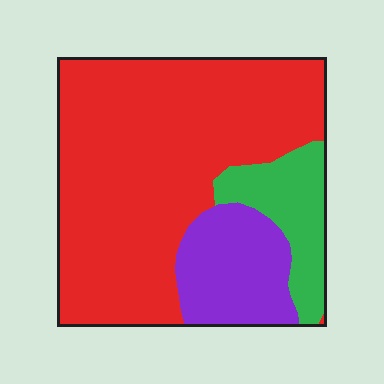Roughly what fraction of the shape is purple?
Purple takes up less than a quarter of the shape.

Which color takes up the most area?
Red, at roughly 70%.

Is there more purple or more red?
Red.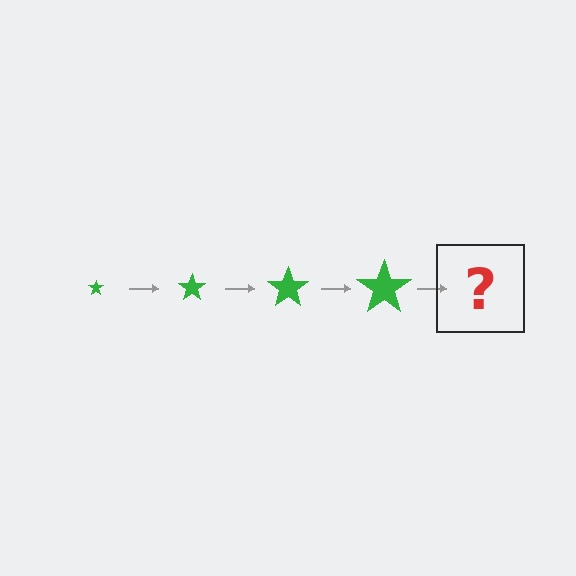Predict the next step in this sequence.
The next step is a green star, larger than the previous one.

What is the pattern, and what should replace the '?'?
The pattern is that the star gets progressively larger each step. The '?' should be a green star, larger than the previous one.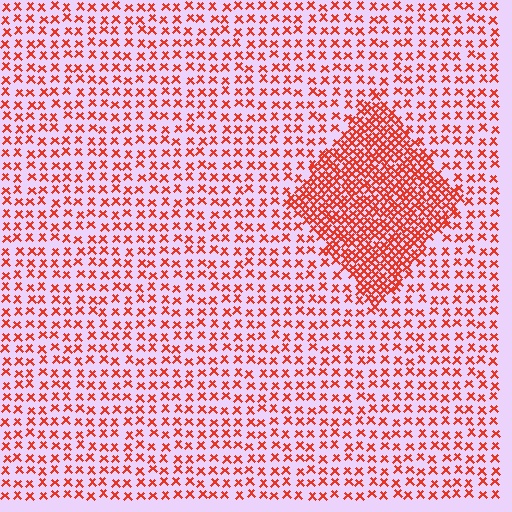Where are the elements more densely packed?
The elements are more densely packed inside the diamond boundary.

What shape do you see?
I see a diamond.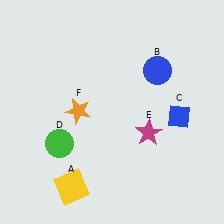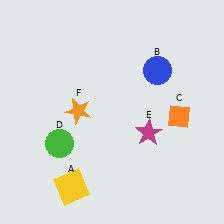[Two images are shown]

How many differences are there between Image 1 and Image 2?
There is 1 difference between the two images.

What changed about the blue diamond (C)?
In Image 1, C is blue. In Image 2, it changed to orange.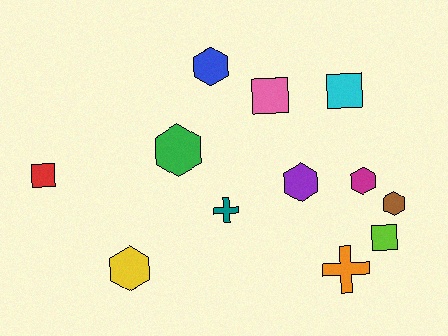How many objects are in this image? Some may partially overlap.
There are 12 objects.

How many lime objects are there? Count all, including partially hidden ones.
There is 1 lime object.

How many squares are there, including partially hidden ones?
There are 4 squares.